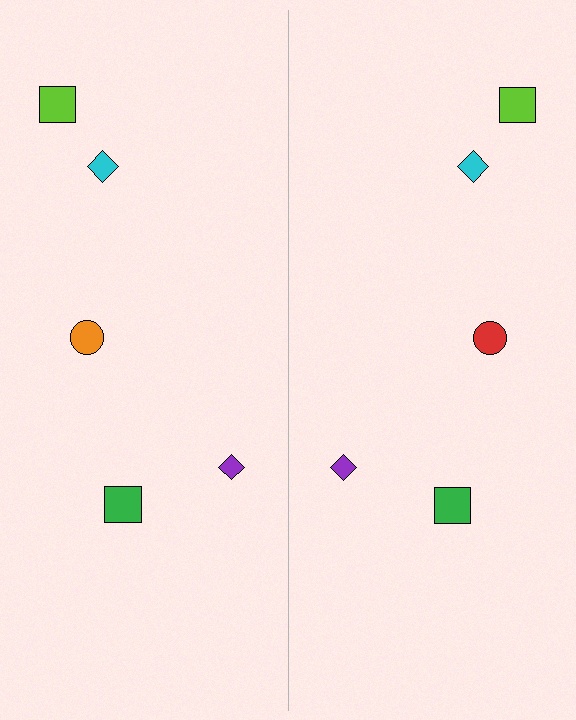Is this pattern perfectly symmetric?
No, the pattern is not perfectly symmetric. The red circle on the right side breaks the symmetry — its mirror counterpart is orange.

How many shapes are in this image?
There are 10 shapes in this image.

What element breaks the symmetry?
The red circle on the right side breaks the symmetry — its mirror counterpart is orange.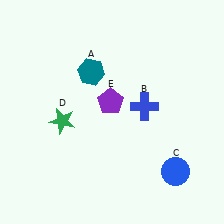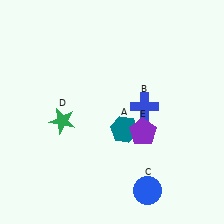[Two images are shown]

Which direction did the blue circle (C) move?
The blue circle (C) moved left.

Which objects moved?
The objects that moved are: the teal hexagon (A), the blue circle (C), the purple pentagon (E).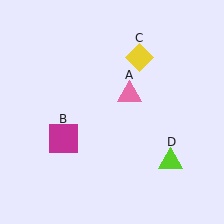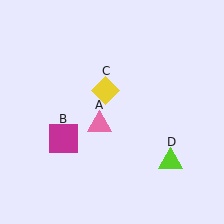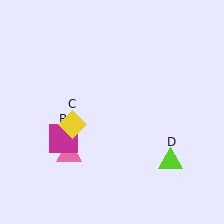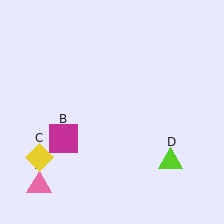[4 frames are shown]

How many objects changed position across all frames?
2 objects changed position: pink triangle (object A), yellow diamond (object C).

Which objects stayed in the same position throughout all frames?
Magenta square (object B) and lime triangle (object D) remained stationary.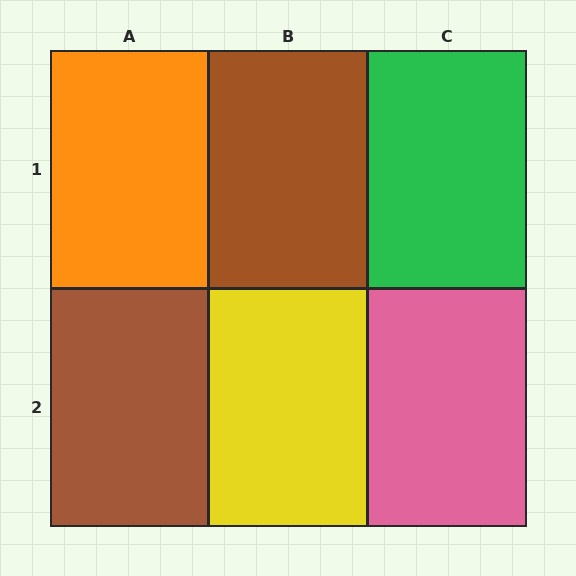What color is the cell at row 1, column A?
Orange.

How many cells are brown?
2 cells are brown.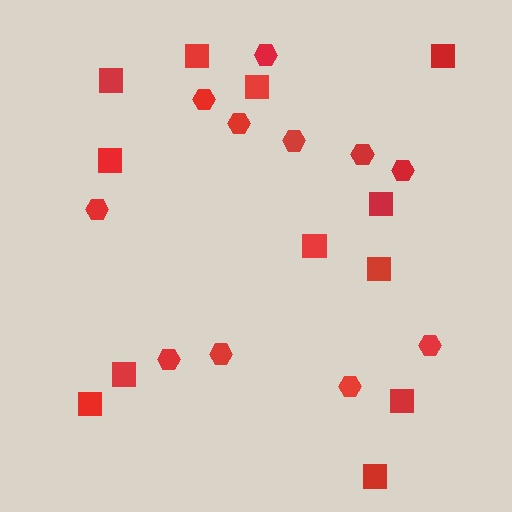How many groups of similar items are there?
There are 2 groups: one group of hexagons (11) and one group of squares (12).